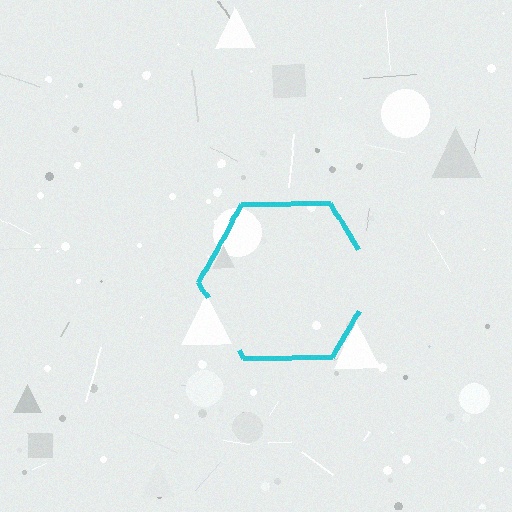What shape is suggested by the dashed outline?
The dashed outline suggests a hexagon.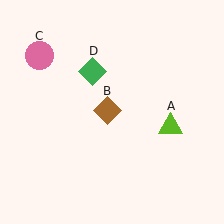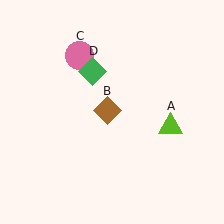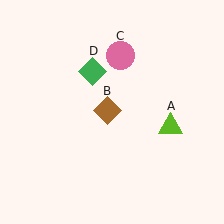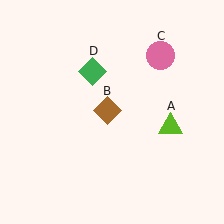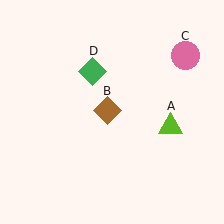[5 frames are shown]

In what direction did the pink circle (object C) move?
The pink circle (object C) moved right.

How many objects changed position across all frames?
1 object changed position: pink circle (object C).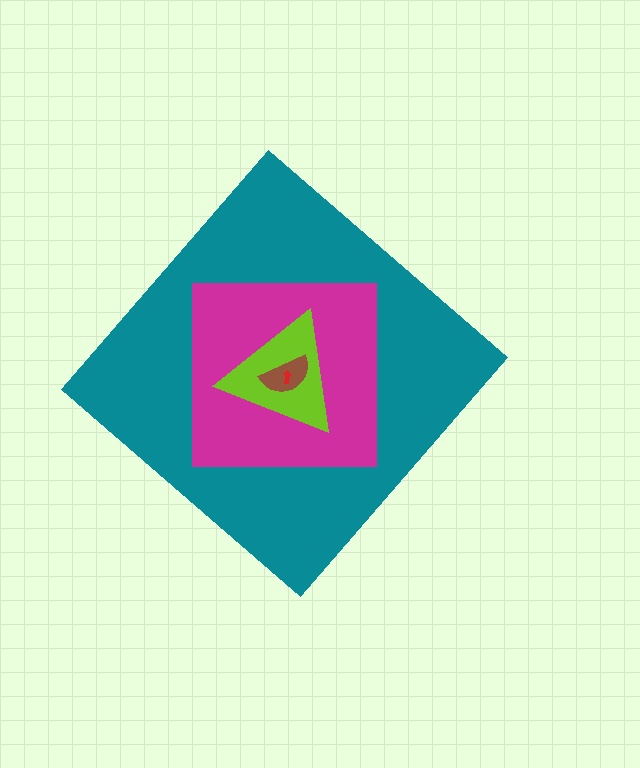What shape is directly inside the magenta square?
The lime triangle.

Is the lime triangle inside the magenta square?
Yes.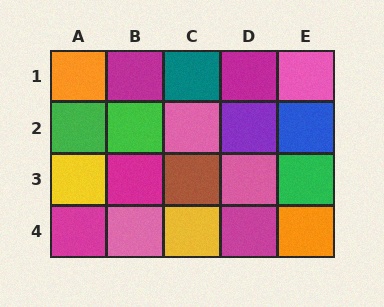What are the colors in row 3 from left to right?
Yellow, magenta, brown, pink, green.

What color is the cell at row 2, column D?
Purple.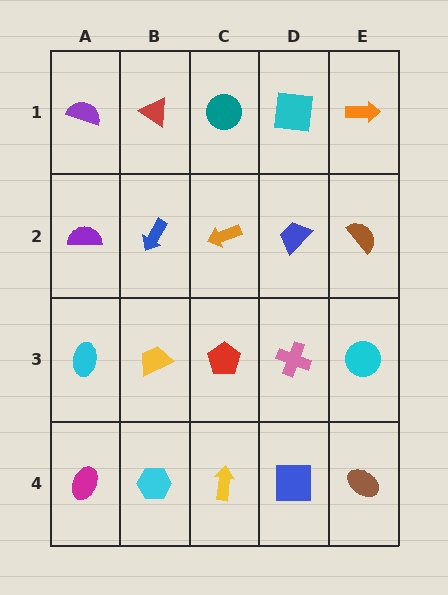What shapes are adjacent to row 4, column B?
A yellow trapezoid (row 3, column B), a magenta ellipse (row 4, column A), a yellow arrow (row 4, column C).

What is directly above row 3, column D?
A blue trapezoid.